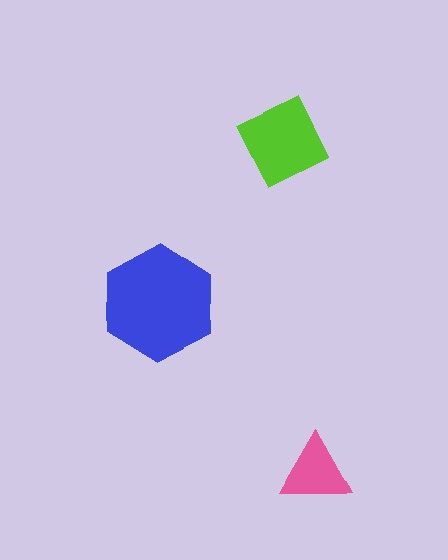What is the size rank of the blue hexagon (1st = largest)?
1st.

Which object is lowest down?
The pink triangle is bottommost.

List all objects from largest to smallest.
The blue hexagon, the lime diamond, the pink triangle.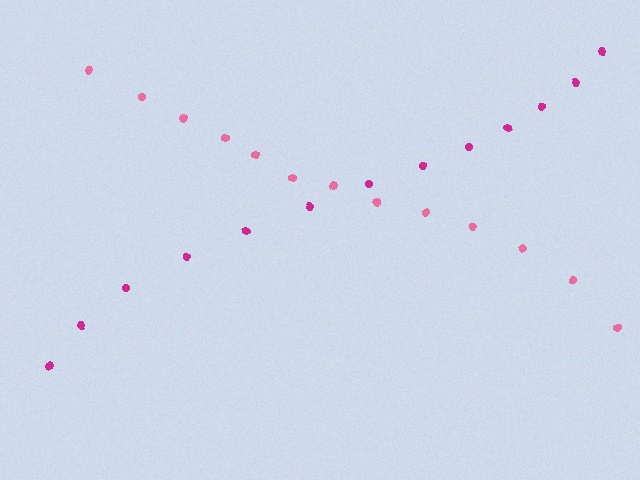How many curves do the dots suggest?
There are 2 distinct paths.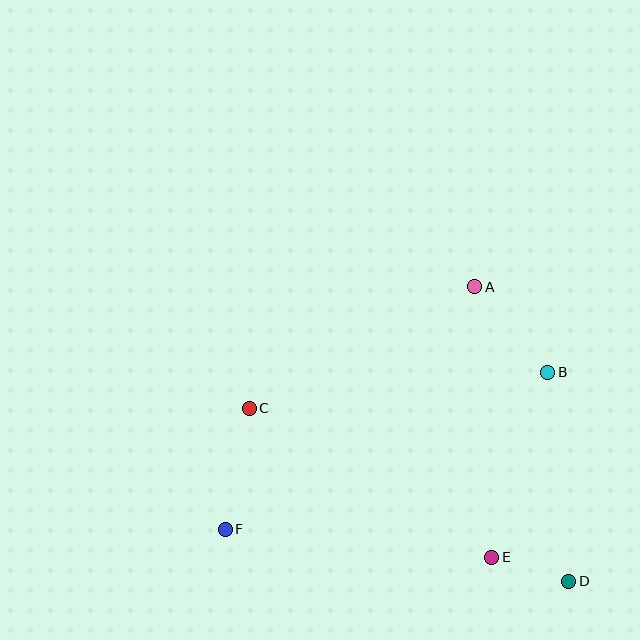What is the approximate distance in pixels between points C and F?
The distance between C and F is approximately 123 pixels.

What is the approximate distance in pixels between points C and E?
The distance between C and E is approximately 285 pixels.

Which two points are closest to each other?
Points D and E are closest to each other.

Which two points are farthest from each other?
Points C and D are farthest from each other.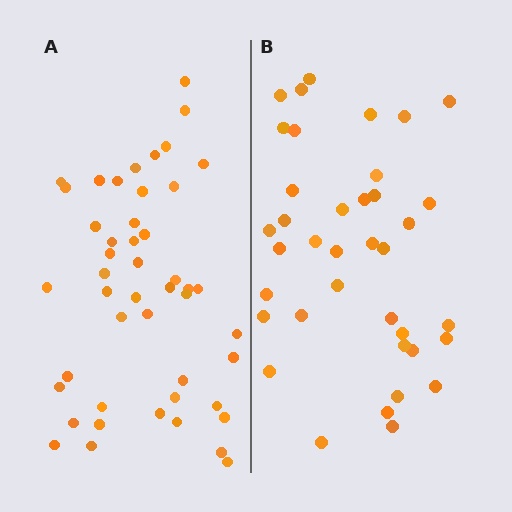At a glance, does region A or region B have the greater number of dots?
Region A (the left region) has more dots.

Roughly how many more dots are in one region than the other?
Region A has roughly 8 or so more dots than region B.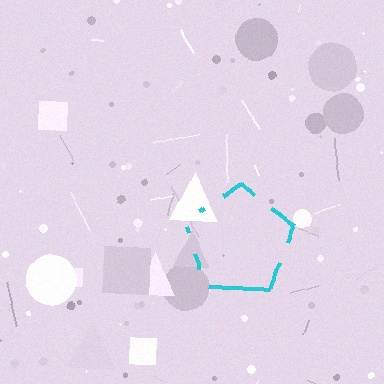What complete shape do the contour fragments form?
The contour fragments form a pentagon.